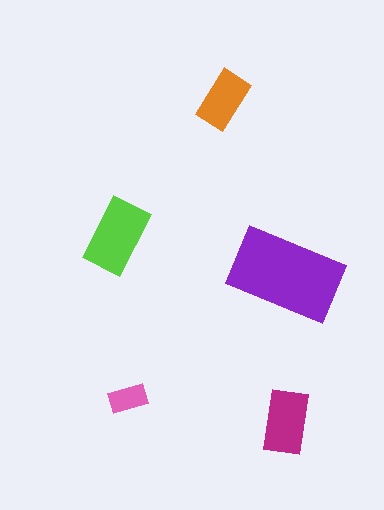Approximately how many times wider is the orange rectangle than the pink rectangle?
About 1.5 times wider.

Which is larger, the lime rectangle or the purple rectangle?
The purple one.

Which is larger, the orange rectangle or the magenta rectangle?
The magenta one.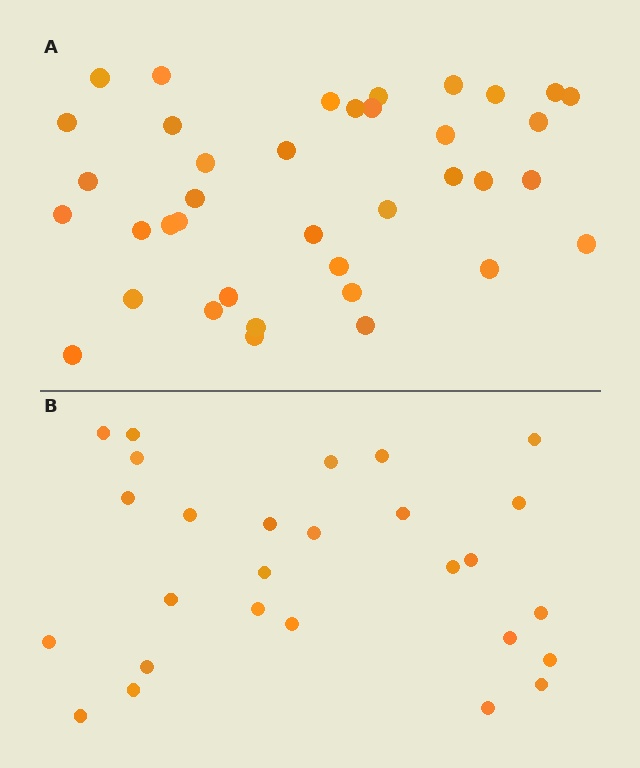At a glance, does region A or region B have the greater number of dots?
Region A (the top region) has more dots.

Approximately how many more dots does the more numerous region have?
Region A has roughly 12 or so more dots than region B.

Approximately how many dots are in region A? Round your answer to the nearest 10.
About 40 dots. (The exact count is 38, which rounds to 40.)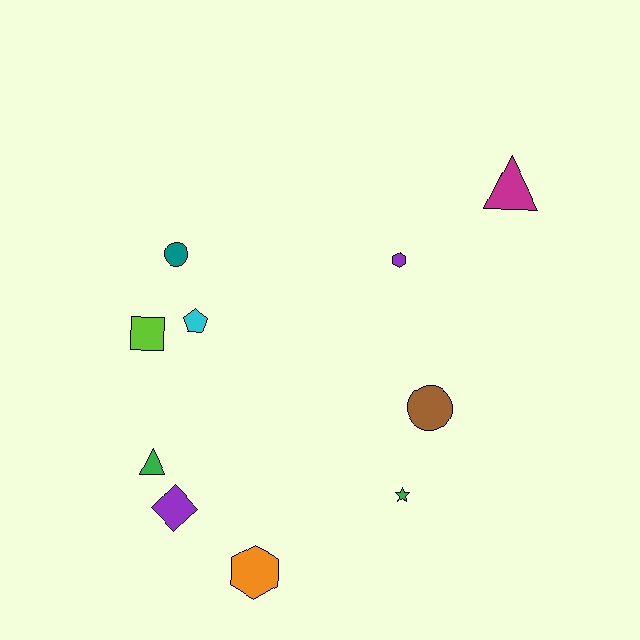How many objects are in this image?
There are 10 objects.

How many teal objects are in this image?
There is 1 teal object.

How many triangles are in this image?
There are 2 triangles.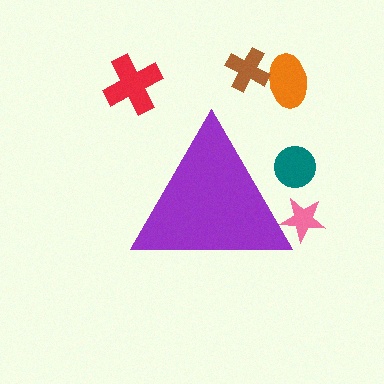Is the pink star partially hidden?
Yes, the pink star is partially hidden behind the purple triangle.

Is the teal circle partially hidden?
Yes, the teal circle is partially hidden behind the purple triangle.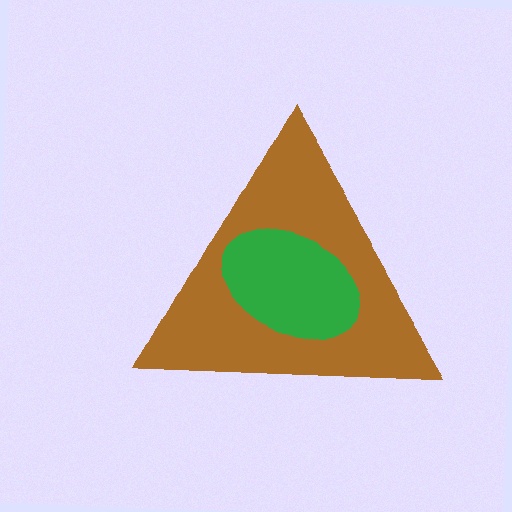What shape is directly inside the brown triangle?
The green ellipse.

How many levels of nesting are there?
2.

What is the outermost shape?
The brown triangle.